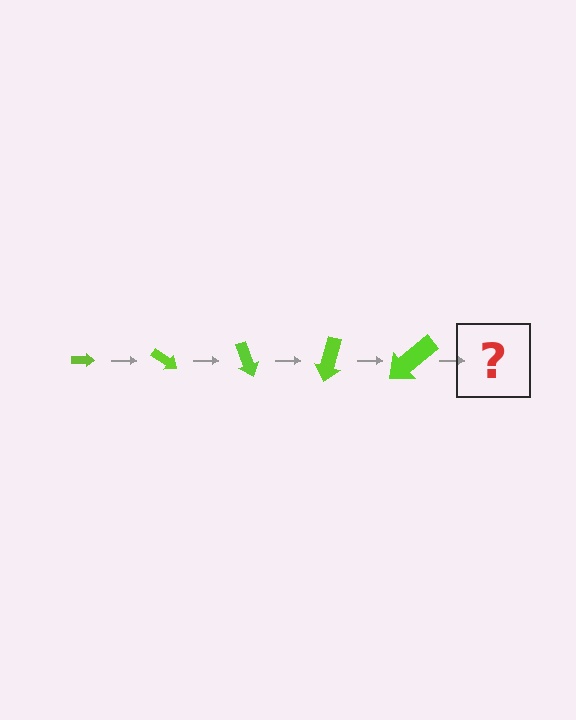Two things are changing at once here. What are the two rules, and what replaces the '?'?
The two rules are that the arrow grows larger each step and it rotates 35 degrees each step. The '?' should be an arrow, larger than the previous one and rotated 175 degrees from the start.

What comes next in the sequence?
The next element should be an arrow, larger than the previous one and rotated 175 degrees from the start.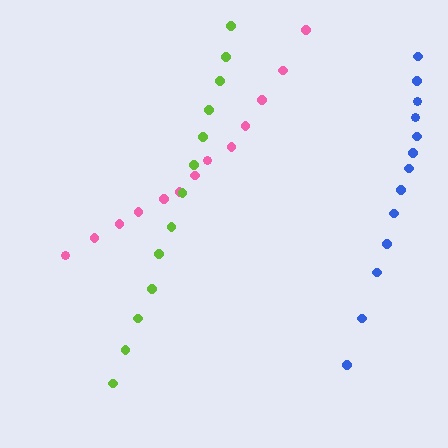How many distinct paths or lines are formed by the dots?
There are 3 distinct paths.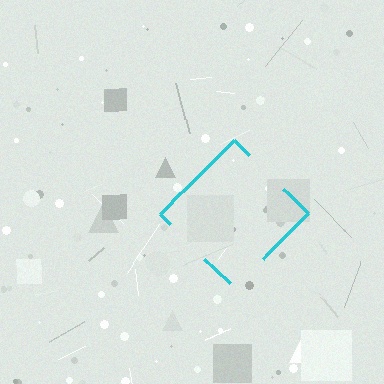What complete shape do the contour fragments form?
The contour fragments form a diamond.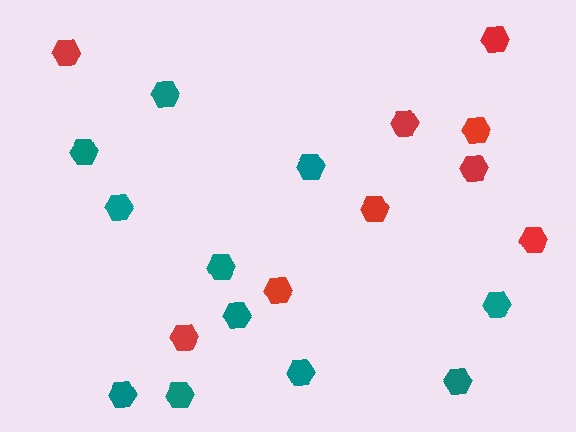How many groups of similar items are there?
There are 2 groups: one group of red hexagons (9) and one group of teal hexagons (11).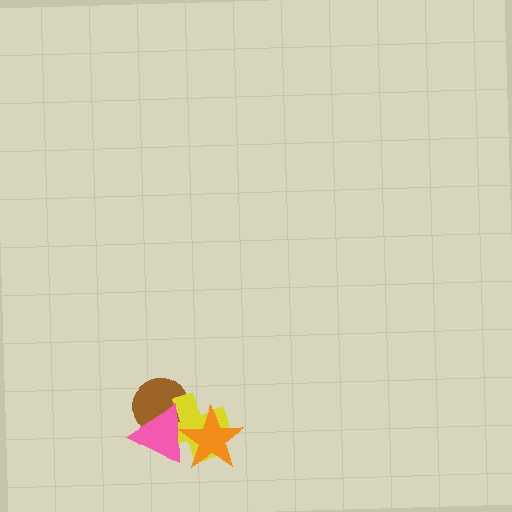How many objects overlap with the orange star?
2 objects overlap with the orange star.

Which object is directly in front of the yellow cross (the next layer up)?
The pink triangle is directly in front of the yellow cross.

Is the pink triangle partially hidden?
Yes, it is partially covered by another shape.